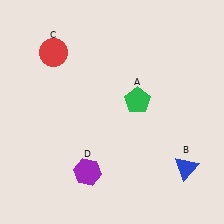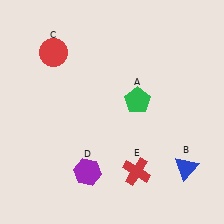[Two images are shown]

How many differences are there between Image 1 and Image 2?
There is 1 difference between the two images.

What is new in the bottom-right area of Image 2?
A red cross (E) was added in the bottom-right area of Image 2.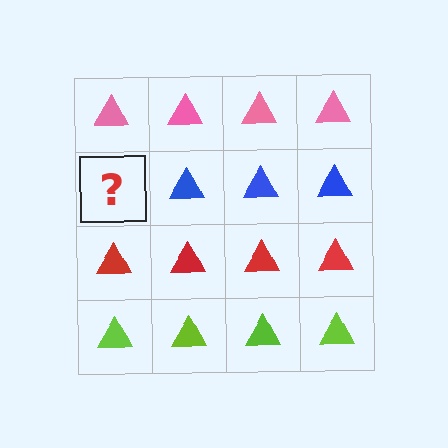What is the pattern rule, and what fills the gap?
The rule is that each row has a consistent color. The gap should be filled with a blue triangle.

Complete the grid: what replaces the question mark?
The question mark should be replaced with a blue triangle.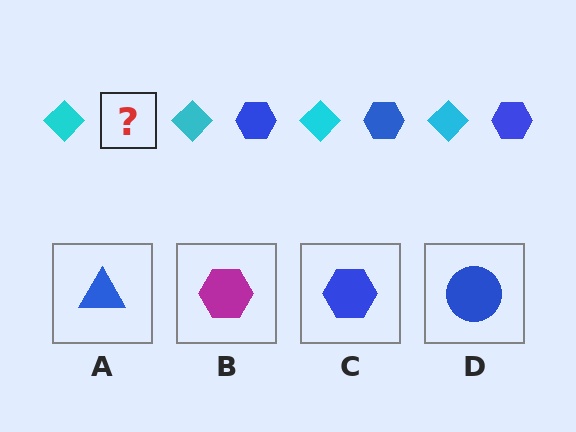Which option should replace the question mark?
Option C.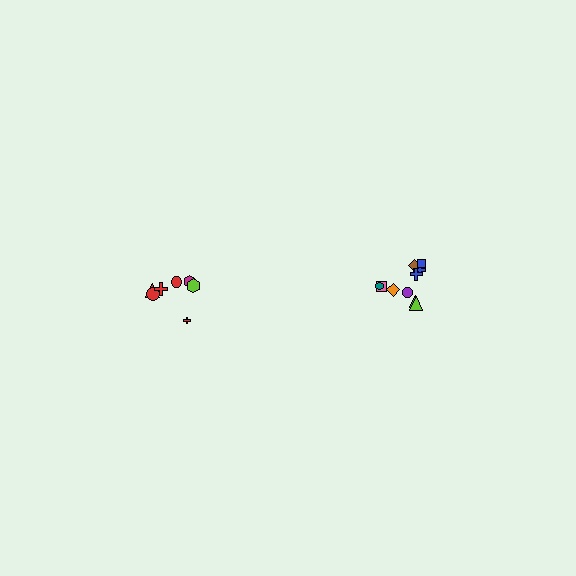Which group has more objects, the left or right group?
The right group.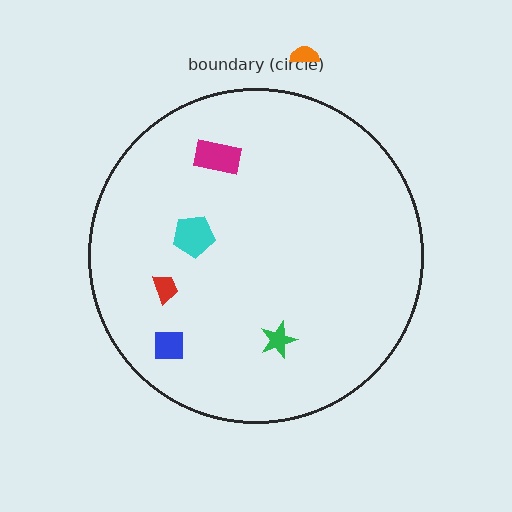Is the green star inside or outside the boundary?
Inside.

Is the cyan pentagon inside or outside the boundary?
Inside.